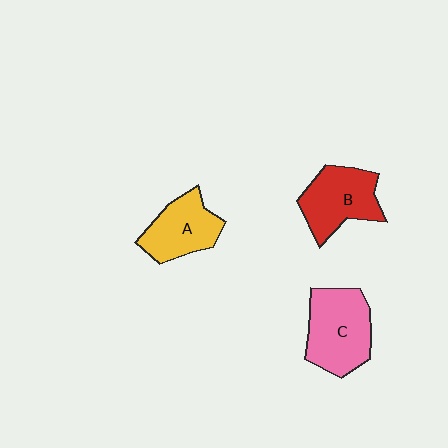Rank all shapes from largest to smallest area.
From largest to smallest: C (pink), B (red), A (yellow).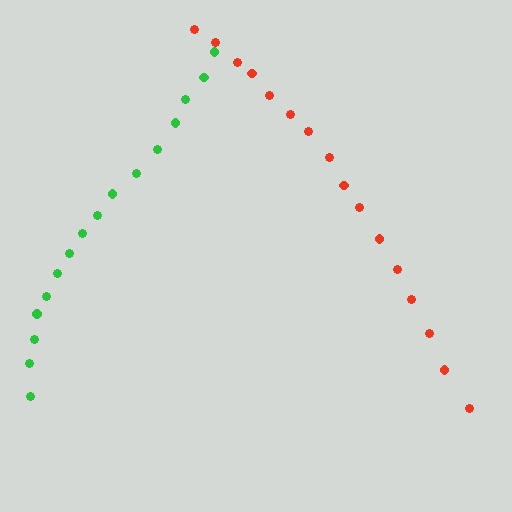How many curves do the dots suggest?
There are 2 distinct paths.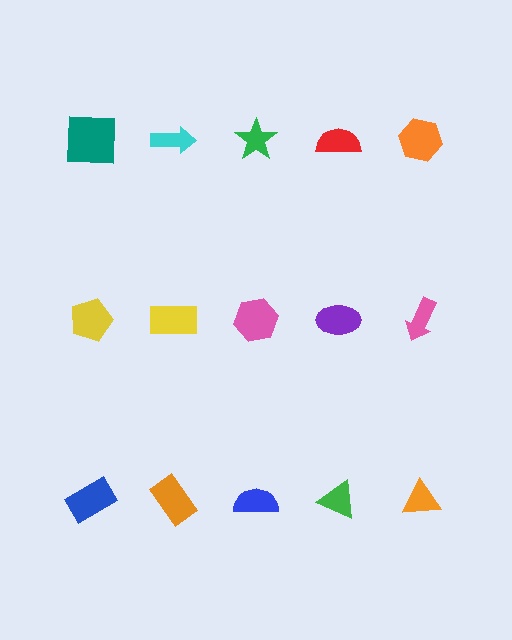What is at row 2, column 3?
A pink hexagon.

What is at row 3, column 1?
A blue rectangle.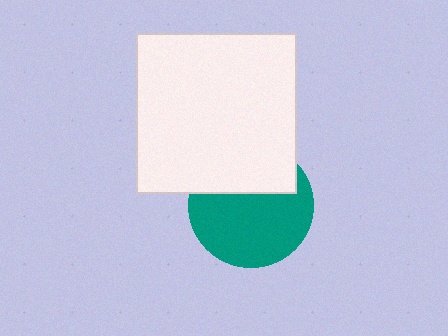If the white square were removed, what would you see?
You would see the complete teal circle.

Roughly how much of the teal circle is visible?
About half of it is visible (roughly 64%).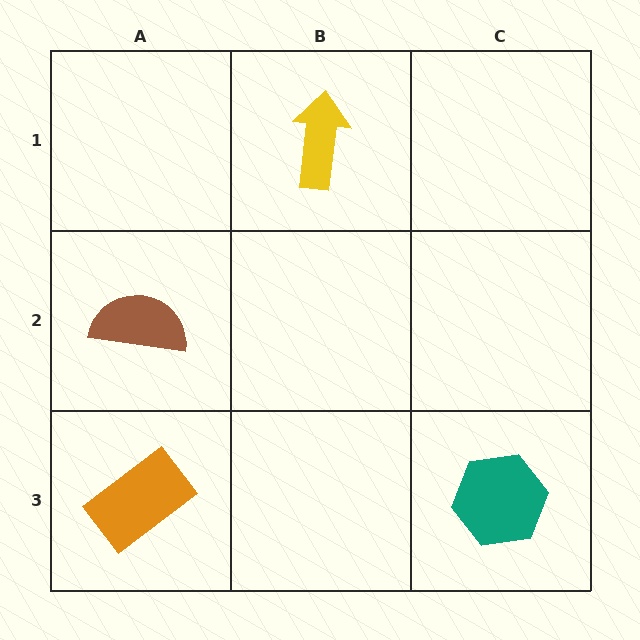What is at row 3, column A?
An orange rectangle.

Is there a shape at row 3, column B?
No, that cell is empty.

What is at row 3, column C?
A teal hexagon.